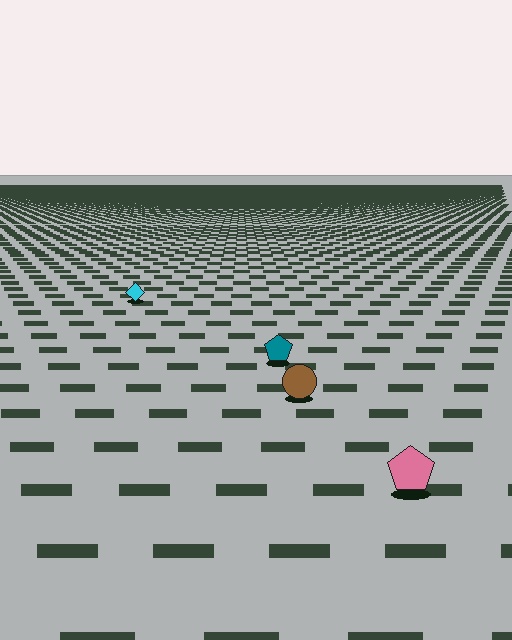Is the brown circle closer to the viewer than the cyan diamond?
Yes. The brown circle is closer — you can tell from the texture gradient: the ground texture is coarser near it.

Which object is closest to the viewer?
The pink pentagon is closest. The texture marks near it are larger and more spread out.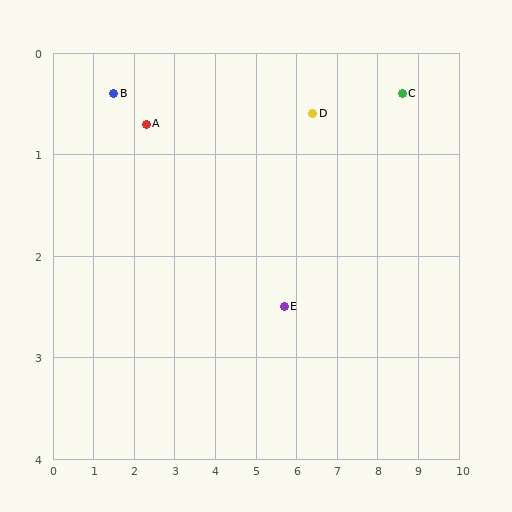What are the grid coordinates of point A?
Point A is at approximately (2.3, 0.7).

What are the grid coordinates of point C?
Point C is at approximately (8.6, 0.4).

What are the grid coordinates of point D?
Point D is at approximately (6.4, 0.6).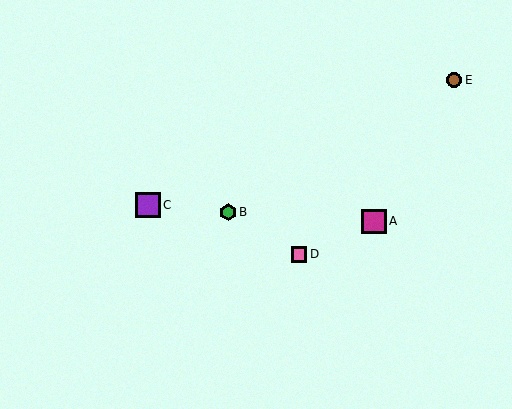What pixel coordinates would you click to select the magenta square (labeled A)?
Click at (374, 221) to select the magenta square A.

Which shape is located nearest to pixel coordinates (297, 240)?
The pink square (labeled D) at (299, 254) is nearest to that location.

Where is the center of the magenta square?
The center of the magenta square is at (374, 221).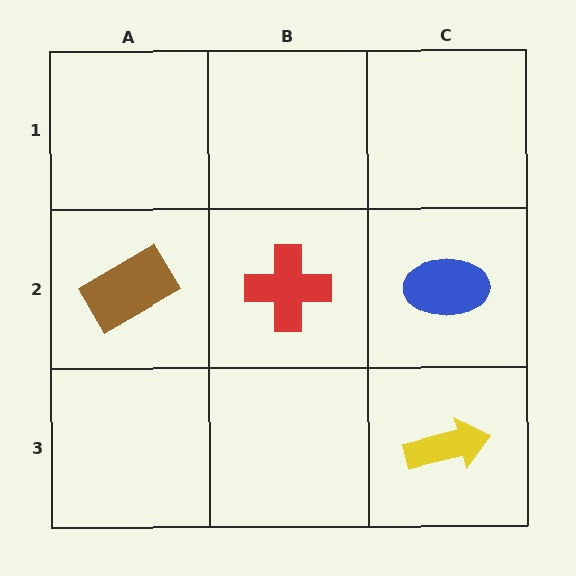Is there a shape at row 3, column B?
No, that cell is empty.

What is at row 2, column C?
A blue ellipse.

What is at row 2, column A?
A brown rectangle.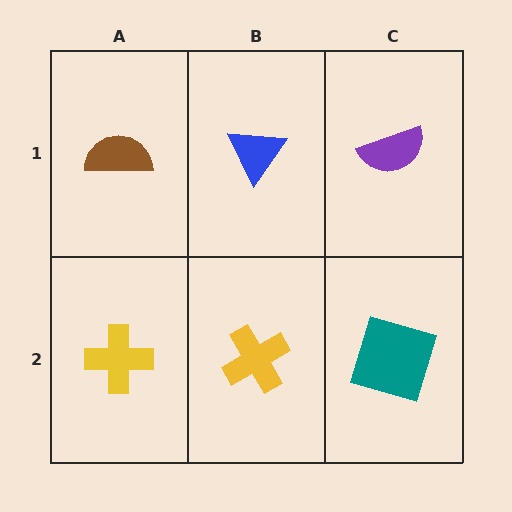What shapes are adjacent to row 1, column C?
A teal square (row 2, column C), a blue triangle (row 1, column B).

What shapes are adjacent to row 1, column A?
A yellow cross (row 2, column A), a blue triangle (row 1, column B).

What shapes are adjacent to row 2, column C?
A purple semicircle (row 1, column C), a yellow cross (row 2, column B).